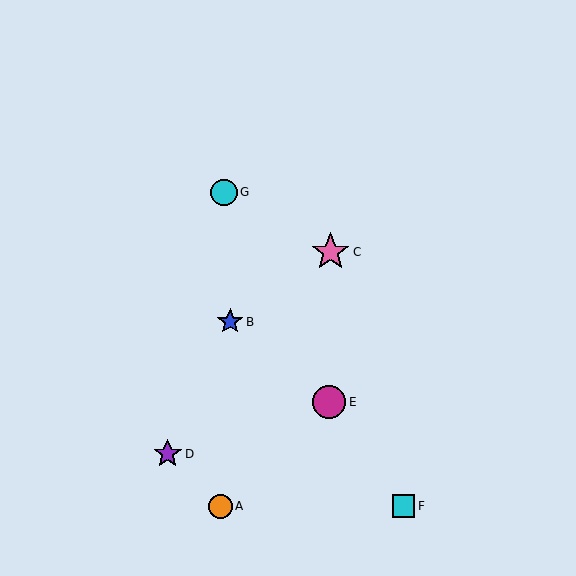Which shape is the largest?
The pink star (labeled C) is the largest.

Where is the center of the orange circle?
The center of the orange circle is at (220, 506).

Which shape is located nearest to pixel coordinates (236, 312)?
The blue star (labeled B) at (230, 322) is nearest to that location.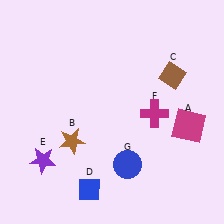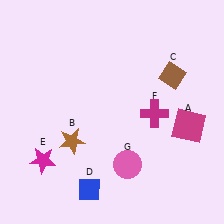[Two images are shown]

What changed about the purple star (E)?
In Image 1, E is purple. In Image 2, it changed to magenta.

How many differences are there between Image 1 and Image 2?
There are 2 differences between the two images.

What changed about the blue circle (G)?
In Image 1, G is blue. In Image 2, it changed to pink.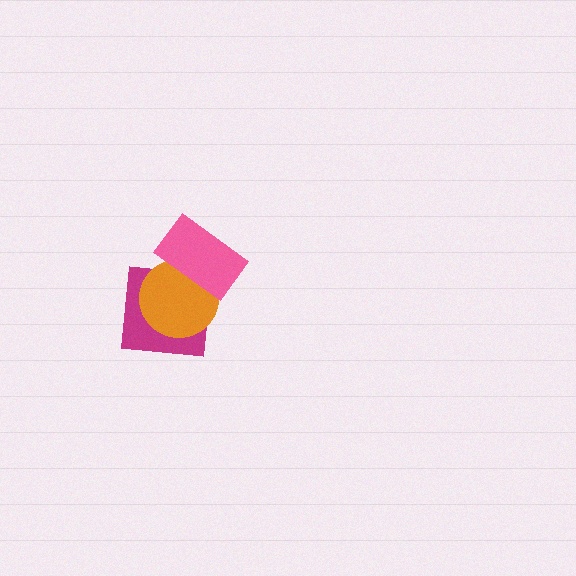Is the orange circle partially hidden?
Yes, it is partially covered by another shape.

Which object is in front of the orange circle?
The pink rectangle is in front of the orange circle.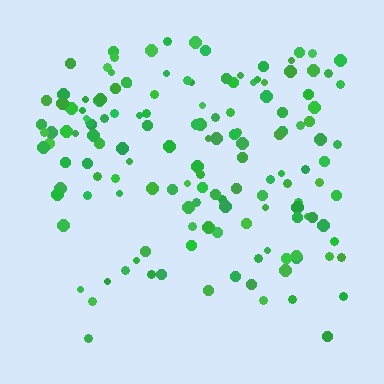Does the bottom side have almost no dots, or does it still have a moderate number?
Still a moderate number, just noticeably fewer than the top.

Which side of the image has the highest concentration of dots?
The top.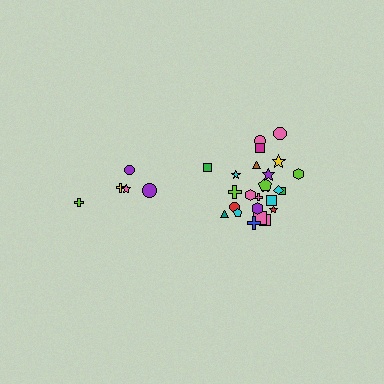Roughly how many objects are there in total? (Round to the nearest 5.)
Roughly 30 objects in total.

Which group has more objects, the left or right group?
The right group.